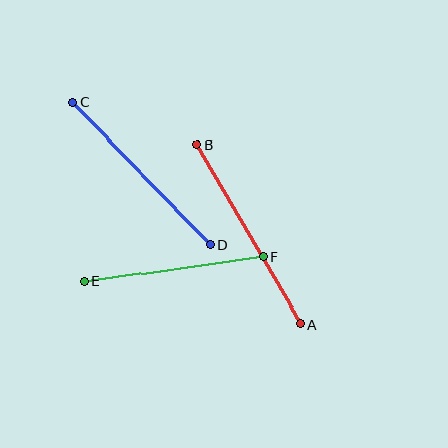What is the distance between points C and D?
The distance is approximately 198 pixels.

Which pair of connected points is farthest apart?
Points A and B are farthest apart.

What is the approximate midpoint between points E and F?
The midpoint is at approximately (173, 269) pixels.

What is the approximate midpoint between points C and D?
The midpoint is at approximately (141, 173) pixels.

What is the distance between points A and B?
The distance is approximately 208 pixels.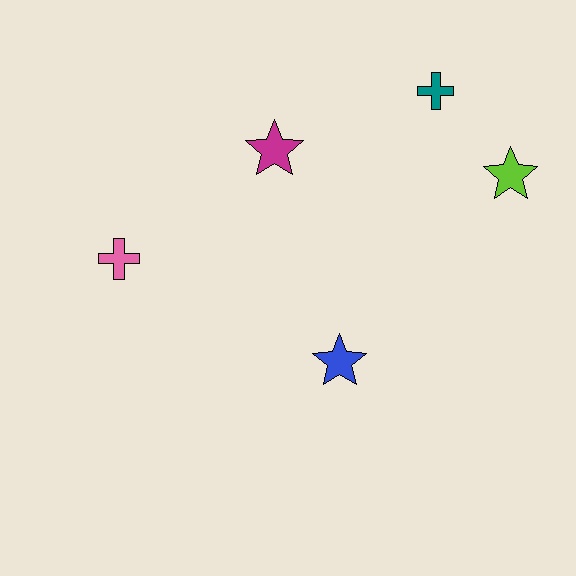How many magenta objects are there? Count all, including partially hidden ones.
There is 1 magenta object.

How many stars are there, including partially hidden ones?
There are 3 stars.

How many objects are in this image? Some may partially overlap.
There are 5 objects.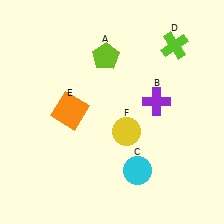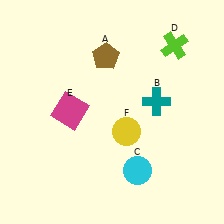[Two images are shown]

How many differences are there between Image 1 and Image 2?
There are 3 differences between the two images.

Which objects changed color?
A changed from lime to brown. B changed from purple to teal. E changed from orange to magenta.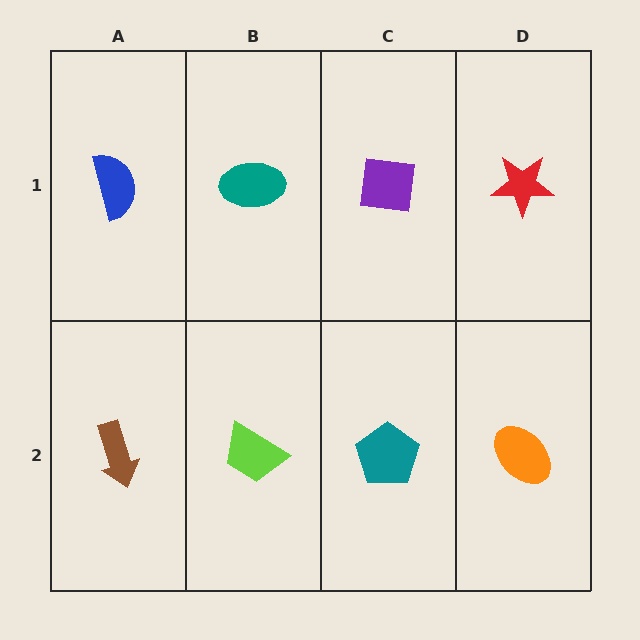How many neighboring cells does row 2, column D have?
2.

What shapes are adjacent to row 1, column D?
An orange ellipse (row 2, column D), a purple square (row 1, column C).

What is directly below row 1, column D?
An orange ellipse.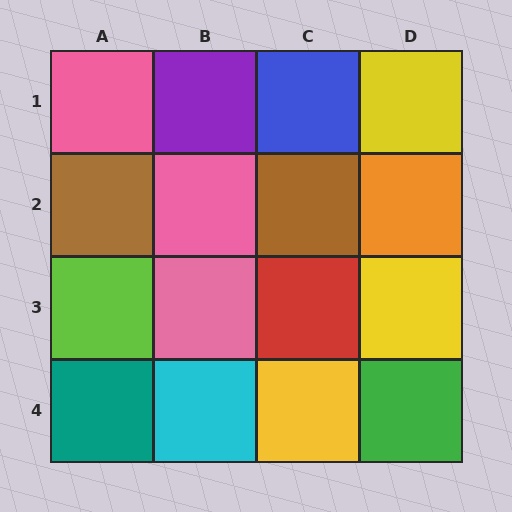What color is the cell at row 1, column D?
Yellow.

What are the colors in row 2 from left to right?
Brown, pink, brown, orange.